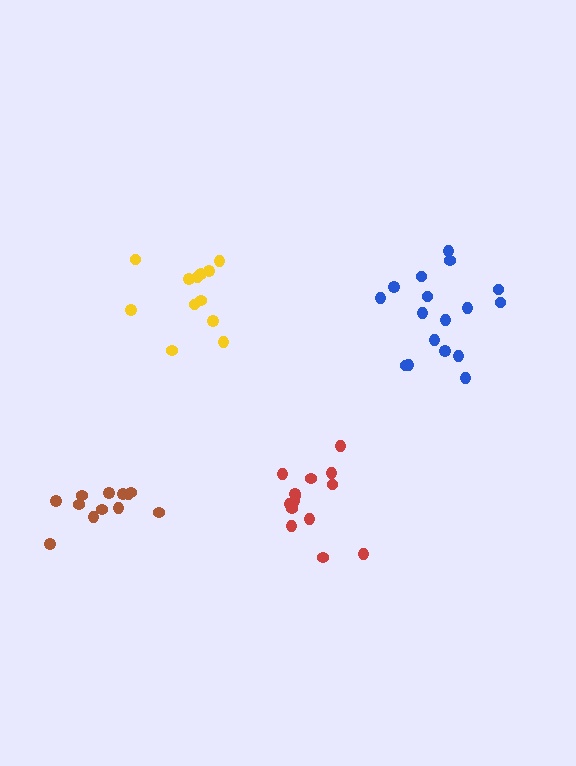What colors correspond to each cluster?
The clusters are colored: red, yellow, blue, brown.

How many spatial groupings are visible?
There are 4 spatial groupings.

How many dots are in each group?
Group 1: 14 dots, Group 2: 12 dots, Group 3: 17 dots, Group 4: 12 dots (55 total).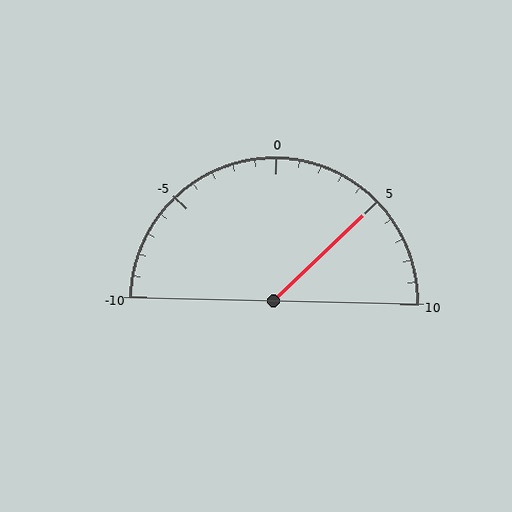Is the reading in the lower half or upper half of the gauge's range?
The reading is in the upper half of the range (-10 to 10).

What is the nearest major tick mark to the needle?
The nearest major tick mark is 5.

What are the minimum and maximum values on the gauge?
The gauge ranges from -10 to 10.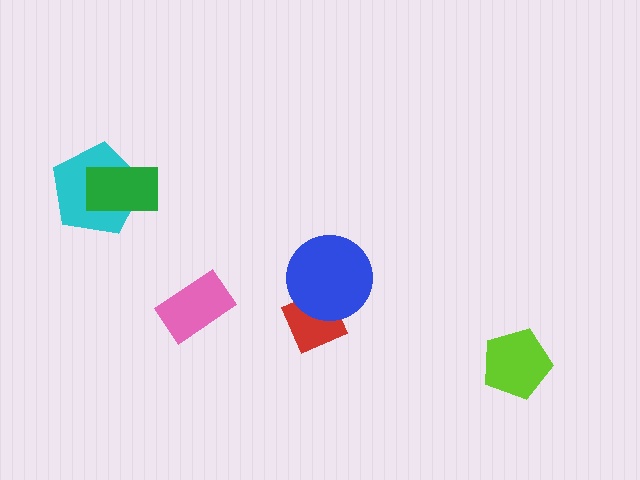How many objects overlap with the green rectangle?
1 object overlaps with the green rectangle.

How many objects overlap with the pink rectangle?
0 objects overlap with the pink rectangle.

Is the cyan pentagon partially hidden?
Yes, it is partially covered by another shape.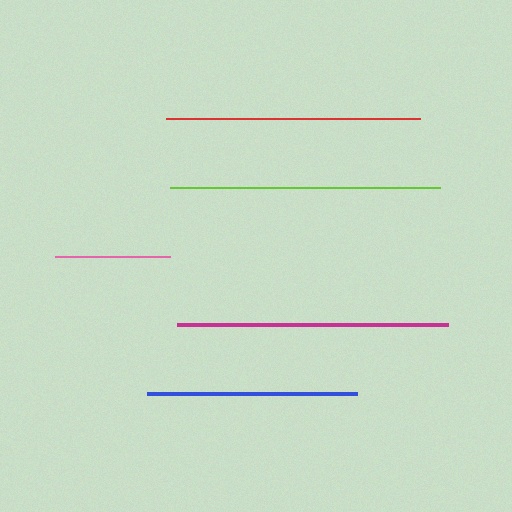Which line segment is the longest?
The magenta line is the longest at approximately 272 pixels.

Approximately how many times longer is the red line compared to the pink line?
The red line is approximately 2.2 times the length of the pink line.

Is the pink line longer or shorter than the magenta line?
The magenta line is longer than the pink line.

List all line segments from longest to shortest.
From longest to shortest: magenta, lime, red, blue, pink.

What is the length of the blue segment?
The blue segment is approximately 209 pixels long.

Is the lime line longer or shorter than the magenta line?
The magenta line is longer than the lime line.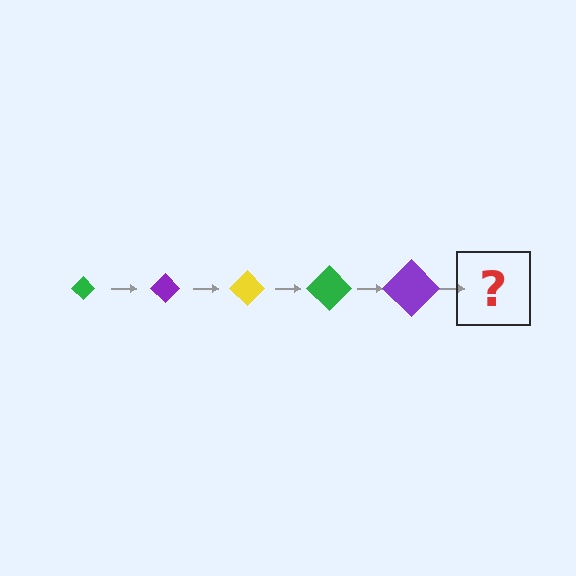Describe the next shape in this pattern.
It should be a yellow diamond, larger than the previous one.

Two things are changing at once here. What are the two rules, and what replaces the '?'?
The two rules are that the diamond grows larger each step and the color cycles through green, purple, and yellow. The '?' should be a yellow diamond, larger than the previous one.